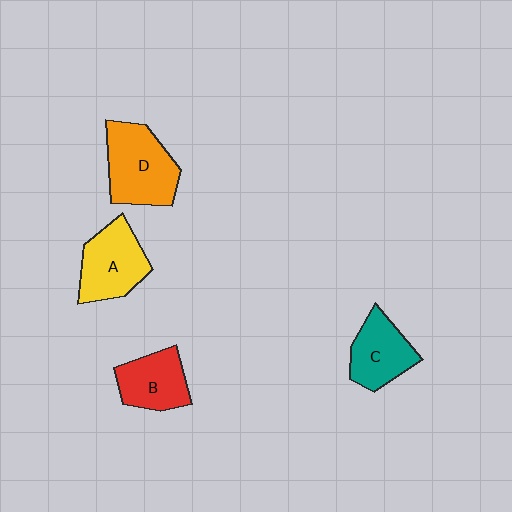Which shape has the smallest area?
Shape B (red).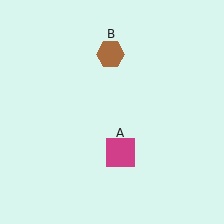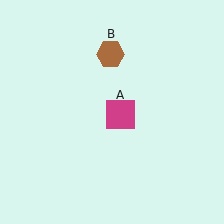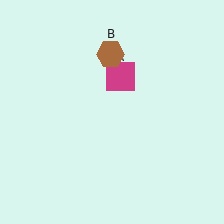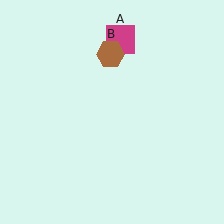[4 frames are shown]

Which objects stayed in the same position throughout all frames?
Brown hexagon (object B) remained stationary.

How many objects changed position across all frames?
1 object changed position: magenta square (object A).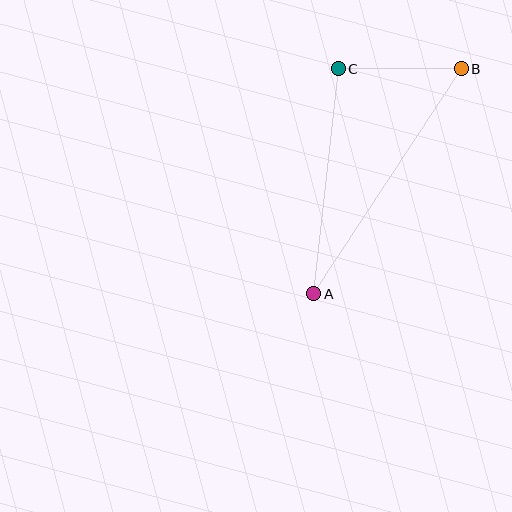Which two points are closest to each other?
Points B and C are closest to each other.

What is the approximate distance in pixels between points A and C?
The distance between A and C is approximately 226 pixels.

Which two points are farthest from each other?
Points A and B are farthest from each other.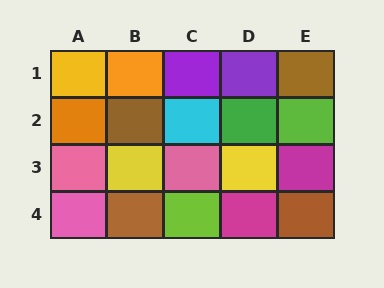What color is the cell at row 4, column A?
Pink.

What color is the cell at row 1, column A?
Yellow.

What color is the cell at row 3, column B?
Yellow.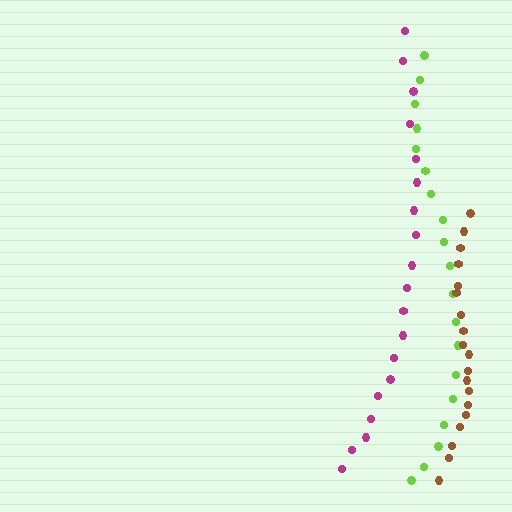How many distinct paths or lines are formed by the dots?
There are 3 distinct paths.